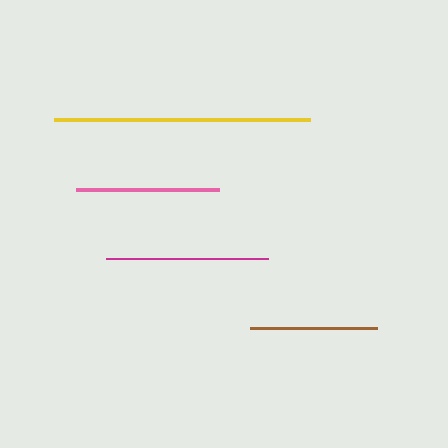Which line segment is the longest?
The yellow line is the longest at approximately 256 pixels.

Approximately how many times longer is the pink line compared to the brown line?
The pink line is approximately 1.1 times the length of the brown line.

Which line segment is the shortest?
The brown line is the shortest at approximately 126 pixels.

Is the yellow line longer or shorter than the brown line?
The yellow line is longer than the brown line.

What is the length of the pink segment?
The pink segment is approximately 143 pixels long.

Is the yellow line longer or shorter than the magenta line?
The yellow line is longer than the magenta line.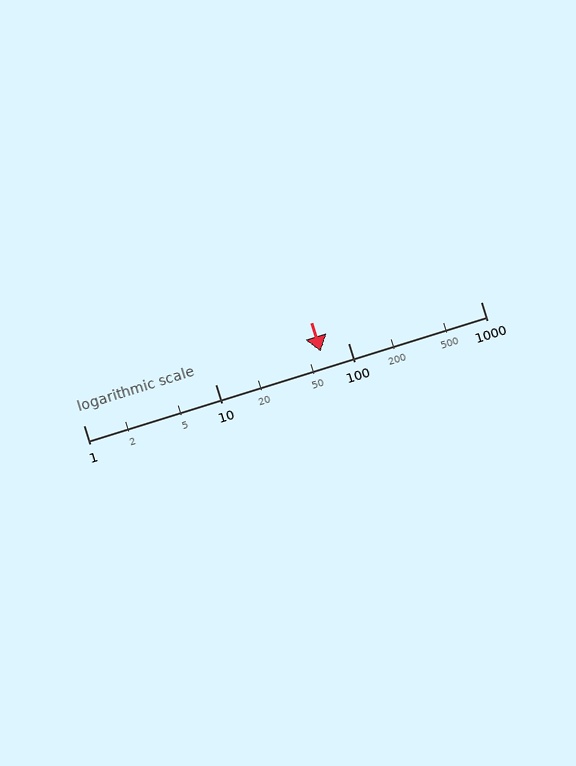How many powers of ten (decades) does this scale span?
The scale spans 3 decades, from 1 to 1000.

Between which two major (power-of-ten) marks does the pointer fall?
The pointer is between 10 and 100.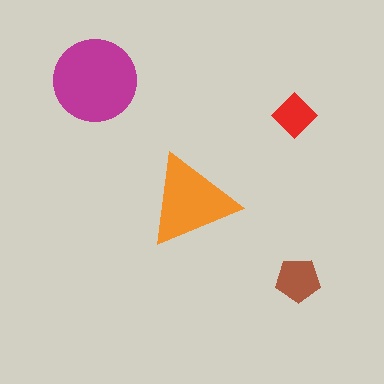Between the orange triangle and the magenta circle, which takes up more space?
The magenta circle.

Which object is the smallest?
The red diamond.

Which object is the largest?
The magenta circle.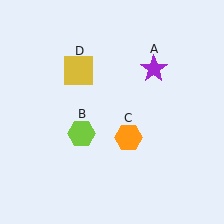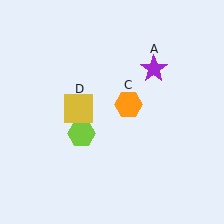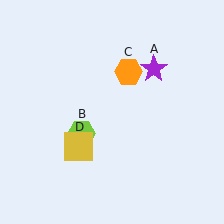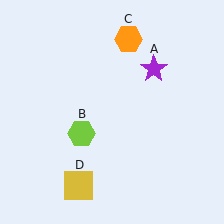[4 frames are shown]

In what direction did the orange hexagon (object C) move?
The orange hexagon (object C) moved up.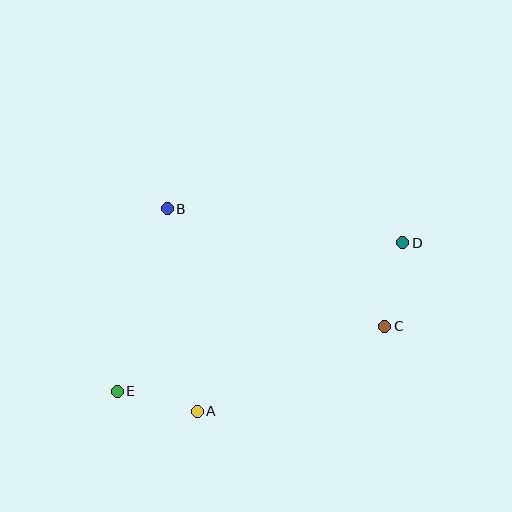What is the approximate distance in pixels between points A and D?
The distance between A and D is approximately 266 pixels.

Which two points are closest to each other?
Points A and E are closest to each other.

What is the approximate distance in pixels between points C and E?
The distance between C and E is approximately 275 pixels.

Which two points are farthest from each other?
Points D and E are farthest from each other.